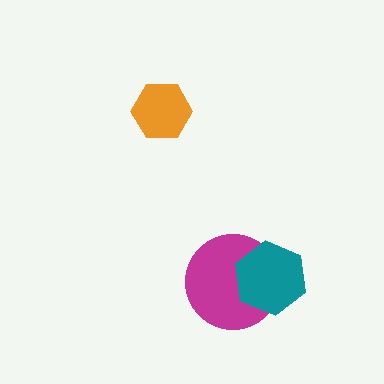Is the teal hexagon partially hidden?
No, no other shape covers it.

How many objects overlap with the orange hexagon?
0 objects overlap with the orange hexagon.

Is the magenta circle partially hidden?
Yes, it is partially covered by another shape.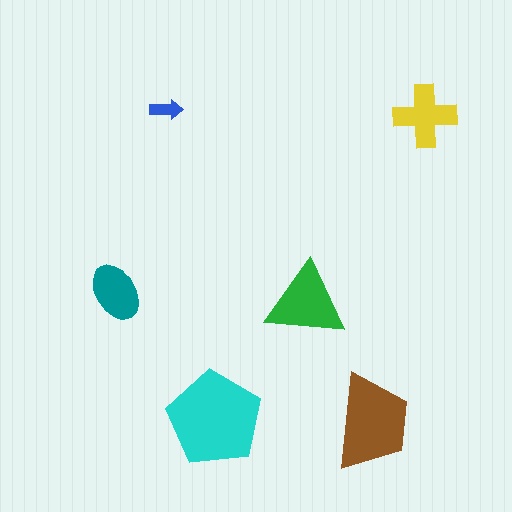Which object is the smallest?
The blue arrow.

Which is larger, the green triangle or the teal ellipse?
The green triangle.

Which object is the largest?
The cyan pentagon.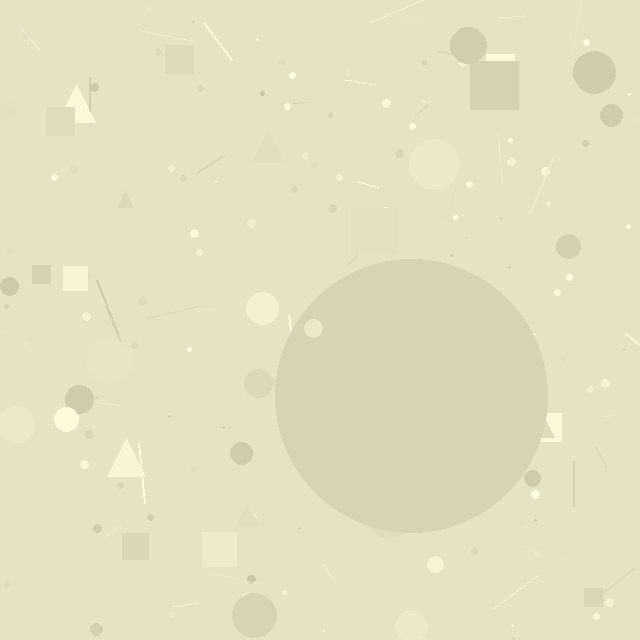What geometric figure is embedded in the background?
A circle is embedded in the background.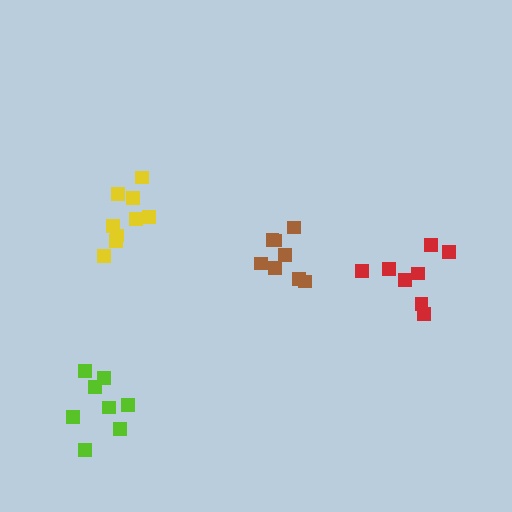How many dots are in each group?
Group 1: 9 dots, Group 2: 8 dots, Group 3: 8 dots, Group 4: 8 dots (33 total).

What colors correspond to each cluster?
The clusters are colored: yellow, lime, brown, red.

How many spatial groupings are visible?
There are 4 spatial groupings.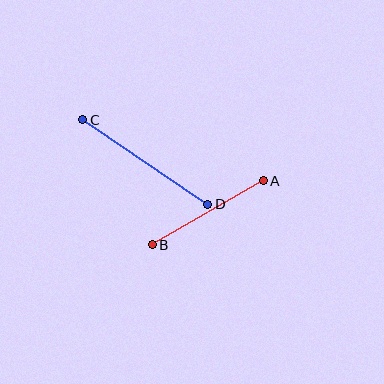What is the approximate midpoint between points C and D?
The midpoint is at approximately (145, 162) pixels.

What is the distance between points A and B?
The distance is approximately 128 pixels.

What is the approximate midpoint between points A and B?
The midpoint is at approximately (208, 213) pixels.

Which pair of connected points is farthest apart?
Points C and D are farthest apart.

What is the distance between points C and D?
The distance is approximately 151 pixels.